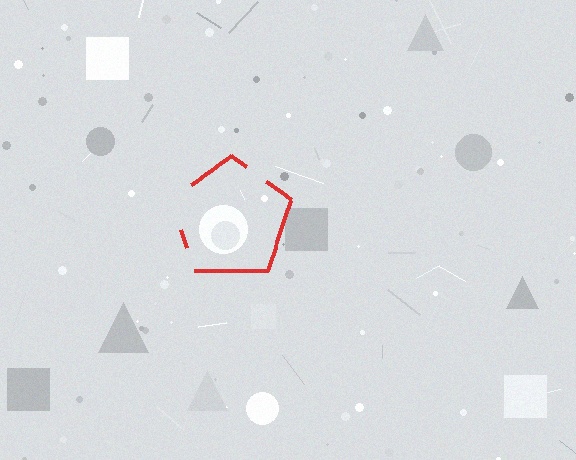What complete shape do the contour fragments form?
The contour fragments form a pentagon.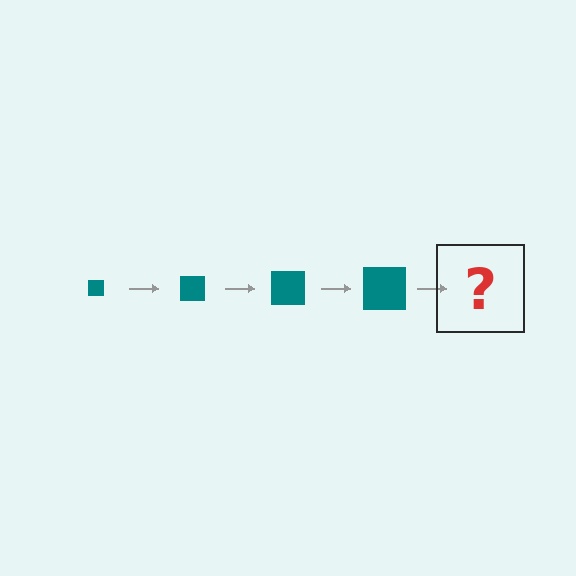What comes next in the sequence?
The next element should be a teal square, larger than the previous one.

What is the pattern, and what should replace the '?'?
The pattern is that the square gets progressively larger each step. The '?' should be a teal square, larger than the previous one.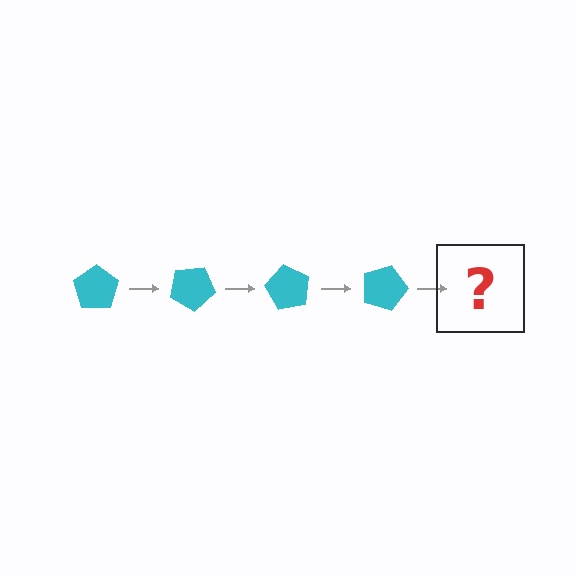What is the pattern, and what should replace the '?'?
The pattern is that the pentagon rotates 30 degrees each step. The '?' should be a cyan pentagon rotated 120 degrees.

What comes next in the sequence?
The next element should be a cyan pentagon rotated 120 degrees.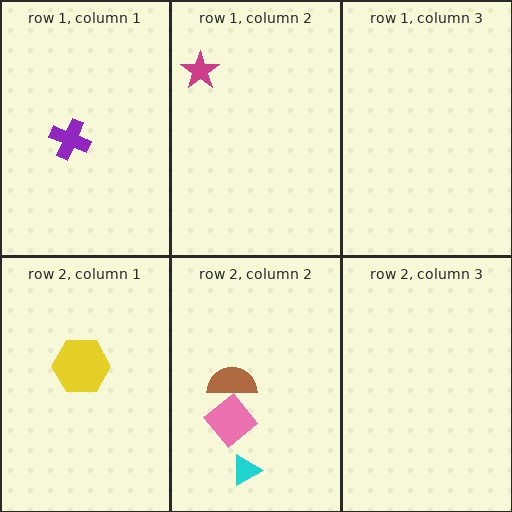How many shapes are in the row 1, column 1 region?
1.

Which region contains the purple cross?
The row 1, column 1 region.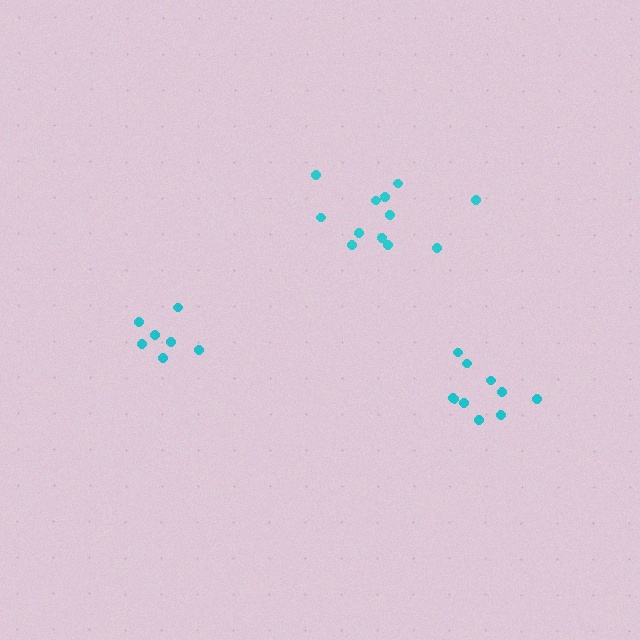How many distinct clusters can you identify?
There are 3 distinct clusters.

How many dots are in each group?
Group 1: 10 dots, Group 2: 12 dots, Group 3: 7 dots (29 total).